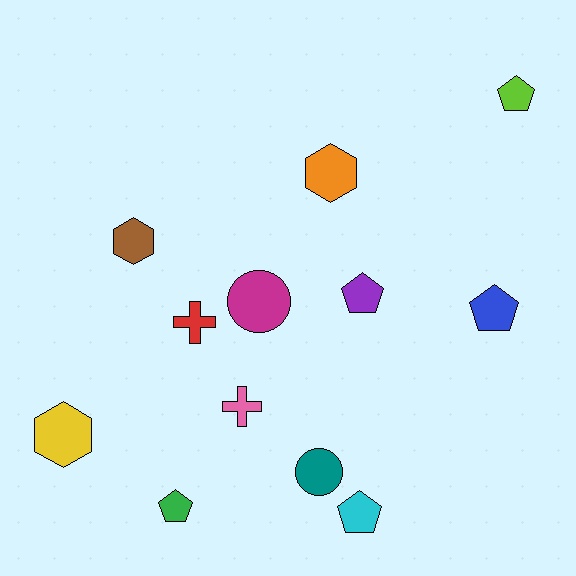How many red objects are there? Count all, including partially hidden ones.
There is 1 red object.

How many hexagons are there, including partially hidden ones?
There are 3 hexagons.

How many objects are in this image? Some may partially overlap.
There are 12 objects.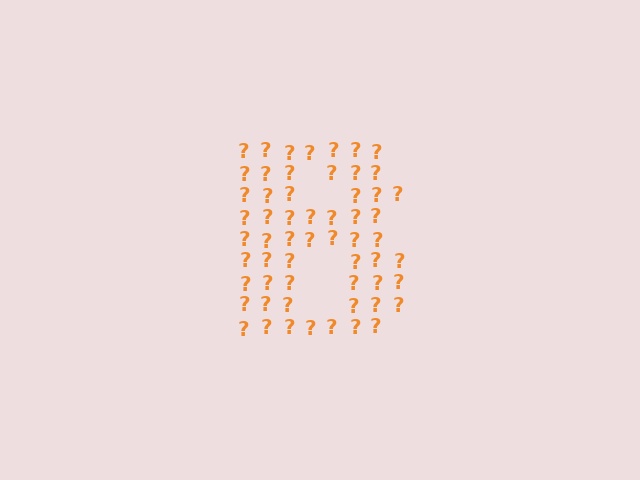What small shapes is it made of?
It is made of small question marks.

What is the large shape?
The large shape is the letter B.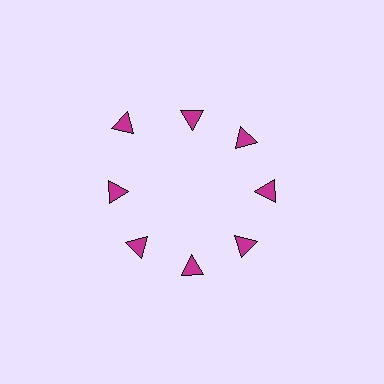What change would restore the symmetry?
The symmetry would be restored by moving it inward, back onto the ring so that all 8 triangles sit at equal angles and equal distance from the center.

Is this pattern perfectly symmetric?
No. The 8 magenta triangles are arranged in a ring, but one element near the 10 o'clock position is pushed outward from the center, breaking the 8-fold rotational symmetry.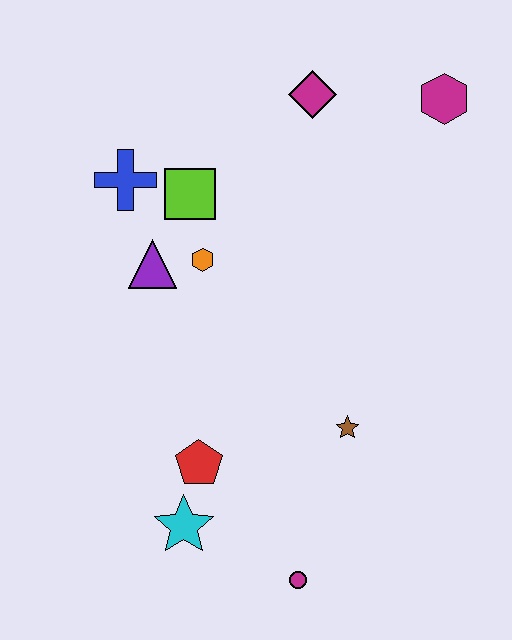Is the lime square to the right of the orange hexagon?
No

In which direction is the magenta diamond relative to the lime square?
The magenta diamond is to the right of the lime square.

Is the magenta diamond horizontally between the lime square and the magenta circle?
No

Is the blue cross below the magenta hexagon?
Yes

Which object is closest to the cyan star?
The red pentagon is closest to the cyan star.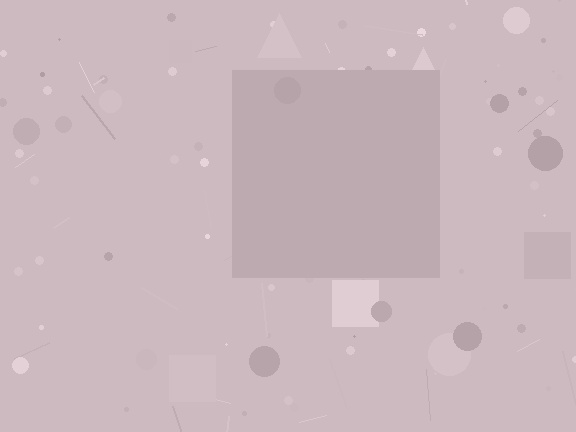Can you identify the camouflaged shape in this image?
The camouflaged shape is a square.